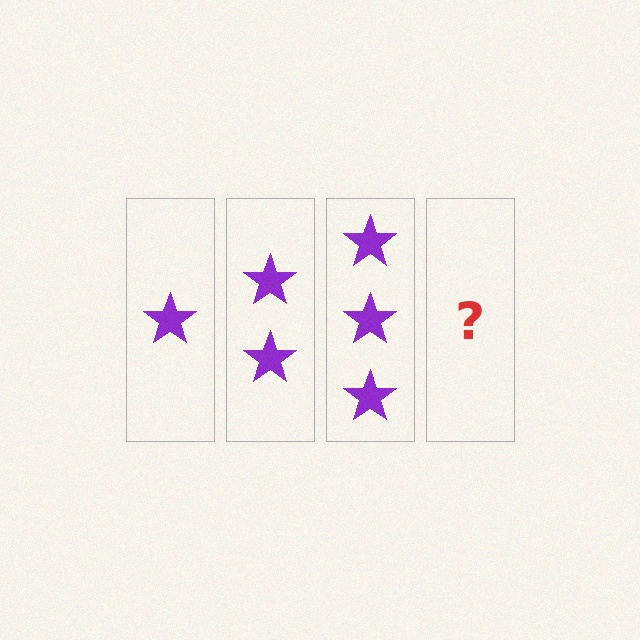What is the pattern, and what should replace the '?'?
The pattern is that each step adds one more star. The '?' should be 4 stars.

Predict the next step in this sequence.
The next step is 4 stars.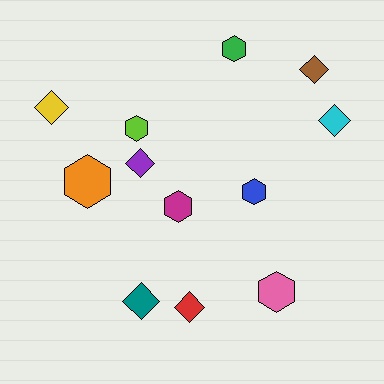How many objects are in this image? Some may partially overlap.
There are 12 objects.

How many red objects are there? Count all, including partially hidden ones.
There is 1 red object.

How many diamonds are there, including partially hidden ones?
There are 6 diamonds.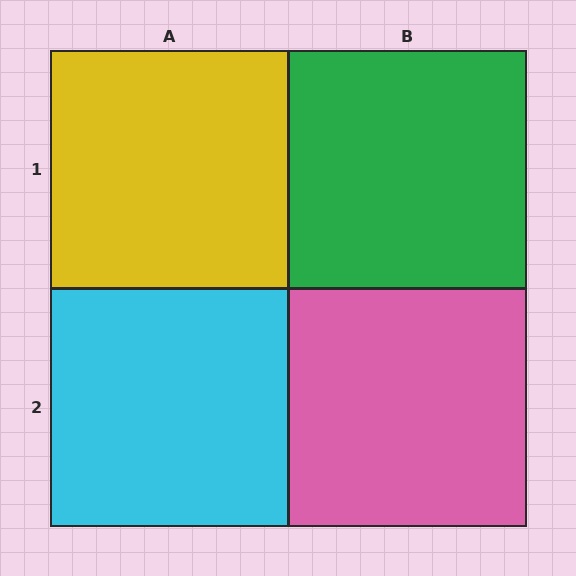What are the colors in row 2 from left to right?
Cyan, pink.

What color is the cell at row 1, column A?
Yellow.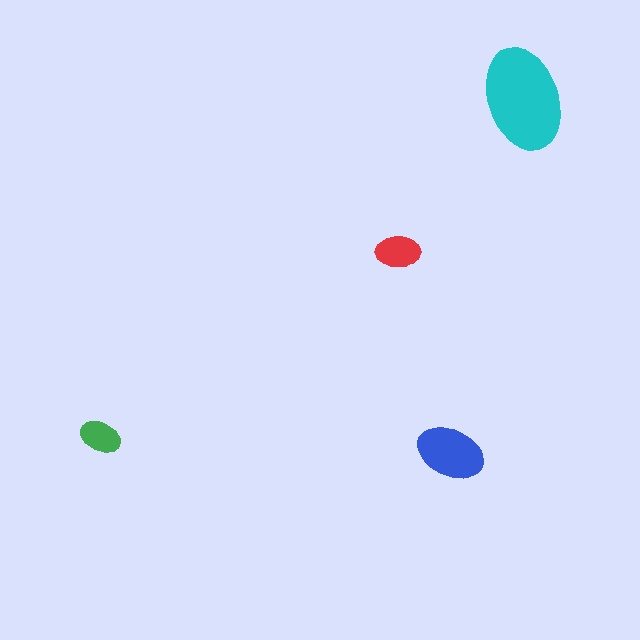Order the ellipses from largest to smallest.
the cyan one, the blue one, the red one, the green one.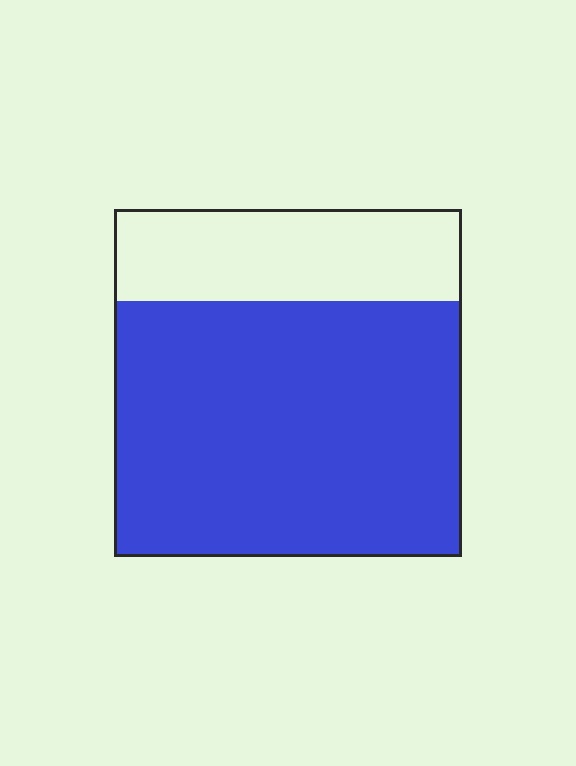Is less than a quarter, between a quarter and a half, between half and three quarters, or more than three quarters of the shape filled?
Between half and three quarters.